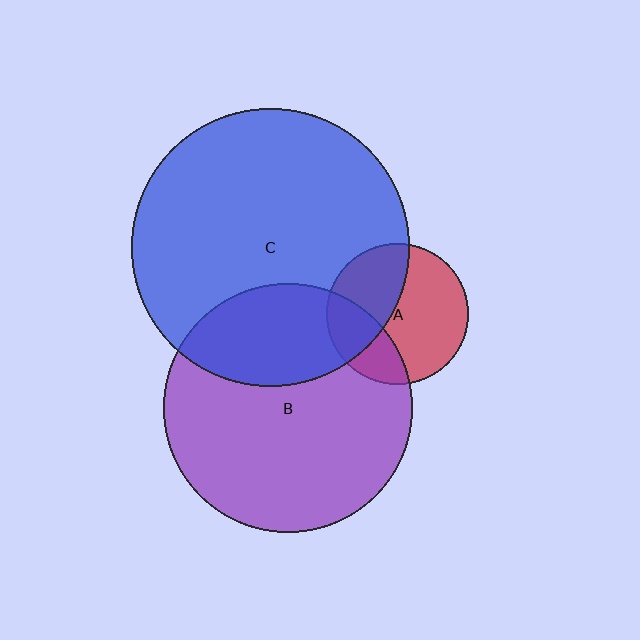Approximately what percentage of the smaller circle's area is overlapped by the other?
Approximately 40%.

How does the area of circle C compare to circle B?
Approximately 1.2 times.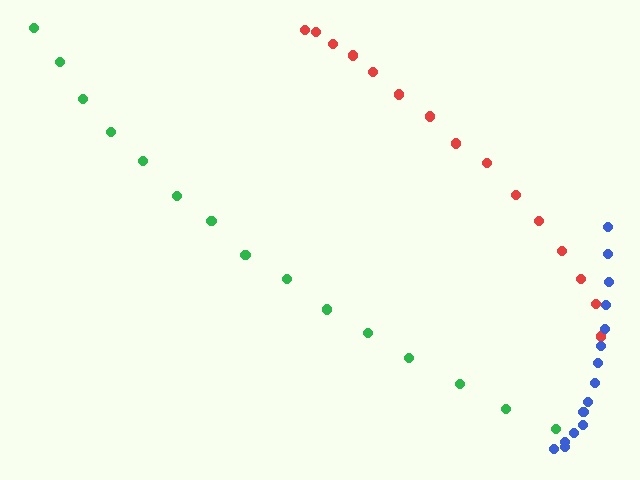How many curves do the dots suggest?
There are 3 distinct paths.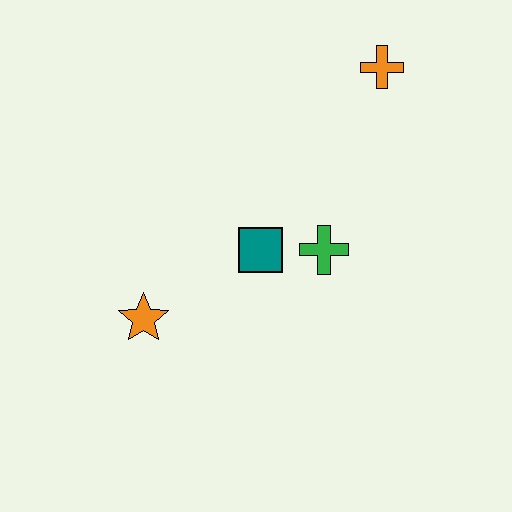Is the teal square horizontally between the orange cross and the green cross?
No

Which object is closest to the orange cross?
The green cross is closest to the orange cross.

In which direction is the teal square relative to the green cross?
The teal square is to the left of the green cross.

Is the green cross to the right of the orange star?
Yes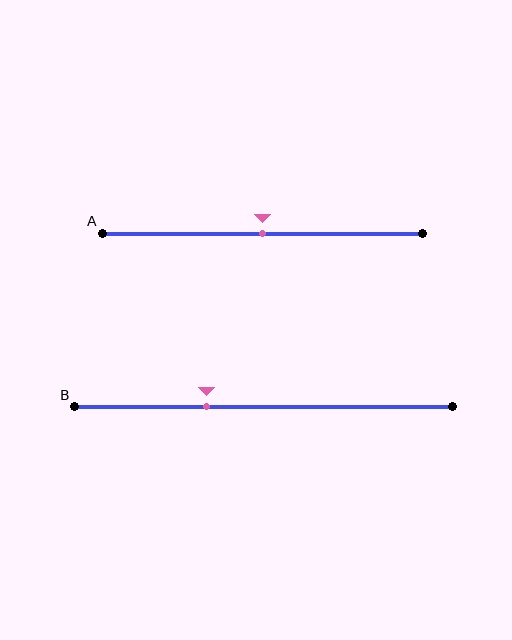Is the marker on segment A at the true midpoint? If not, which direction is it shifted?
Yes, the marker on segment A is at the true midpoint.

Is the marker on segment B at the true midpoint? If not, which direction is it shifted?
No, the marker on segment B is shifted to the left by about 15% of the segment length.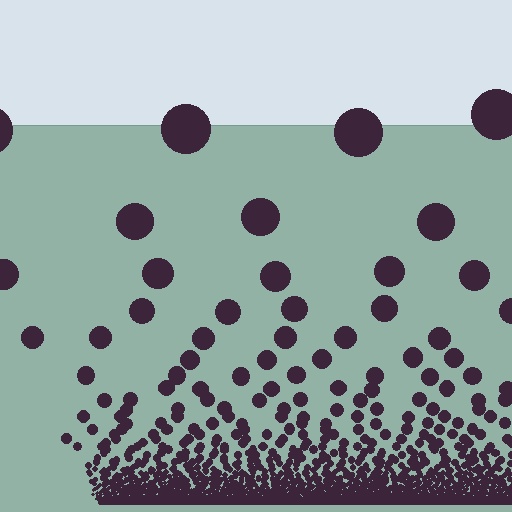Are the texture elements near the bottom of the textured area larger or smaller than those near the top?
Smaller. The gradient is inverted — elements near the bottom are smaller and denser.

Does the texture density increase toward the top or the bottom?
Density increases toward the bottom.